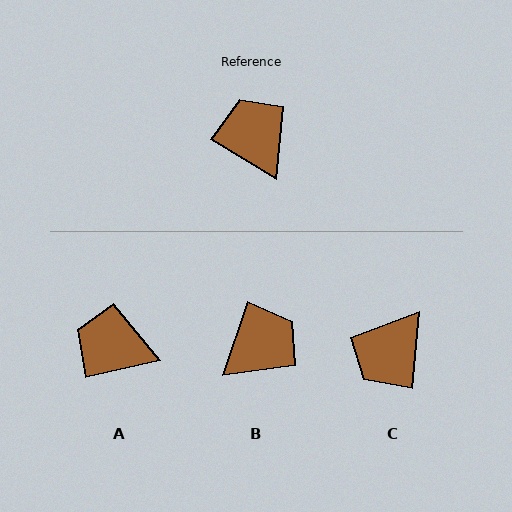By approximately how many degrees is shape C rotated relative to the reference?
Approximately 116 degrees counter-clockwise.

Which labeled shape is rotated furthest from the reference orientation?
C, about 116 degrees away.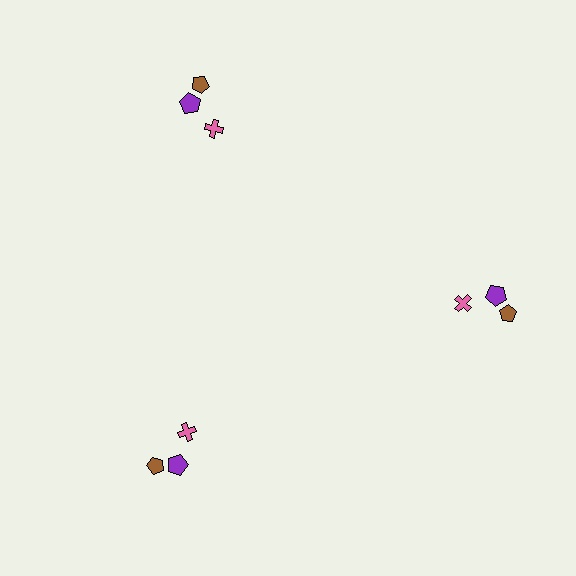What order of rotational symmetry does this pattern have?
This pattern has 3-fold rotational symmetry.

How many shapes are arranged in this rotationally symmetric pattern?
There are 9 shapes, arranged in 3 groups of 3.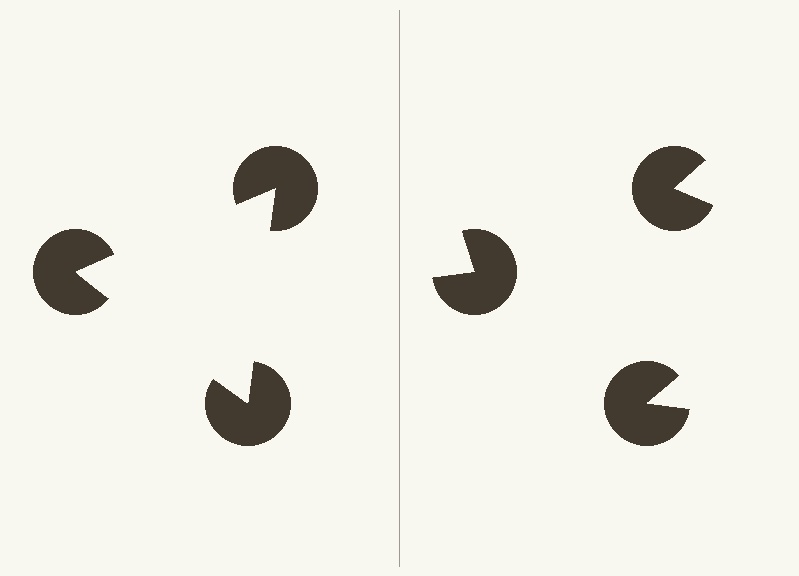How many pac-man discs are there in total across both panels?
6 — 3 on each side.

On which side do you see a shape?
An illusory triangle appears on the left side. On the right side the wedge cuts are rotated, so no coherent shape forms.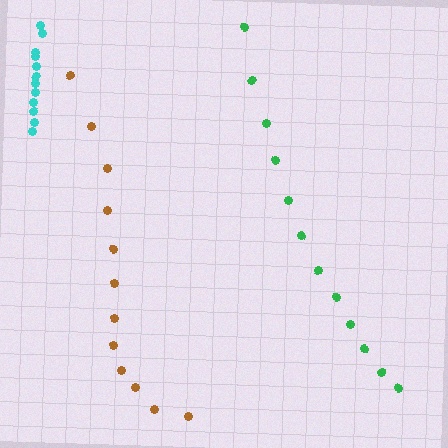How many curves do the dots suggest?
There are 3 distinct paths.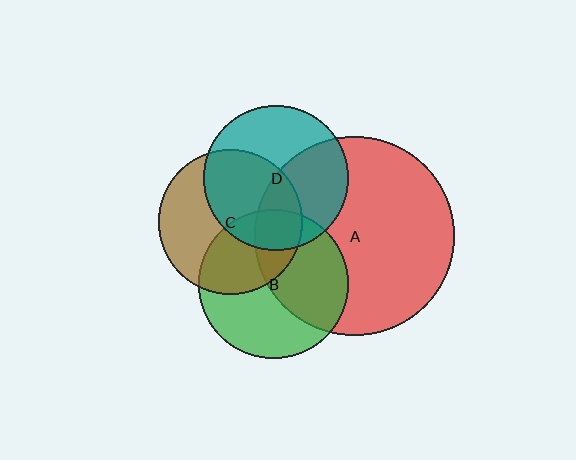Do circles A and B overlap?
Yes.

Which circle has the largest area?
Circle A (red).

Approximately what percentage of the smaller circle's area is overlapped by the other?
Approximately 45%.